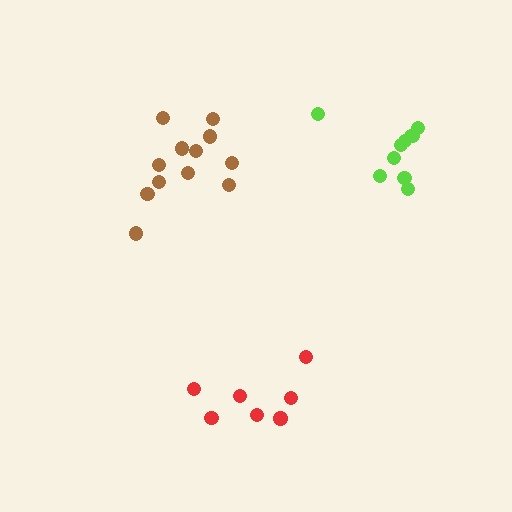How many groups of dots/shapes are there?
There are 3 groups.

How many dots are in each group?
Group 1: 12 dots, Group 2: 7 dots, Group 3: 10 dots (29 total).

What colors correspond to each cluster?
The clusters are colored: brown, red, lime.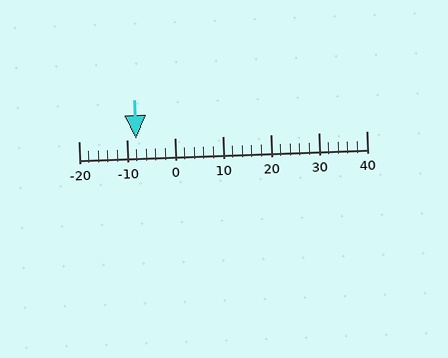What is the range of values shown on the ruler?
The ruler shows values from -20 to 40.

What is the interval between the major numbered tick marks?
The major tick marks are spaced 10 units apart.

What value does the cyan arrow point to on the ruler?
The cyan arrow points to approximately -8.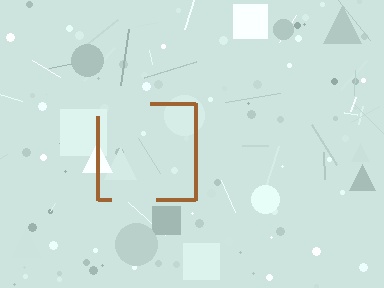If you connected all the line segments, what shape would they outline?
They would outline a square.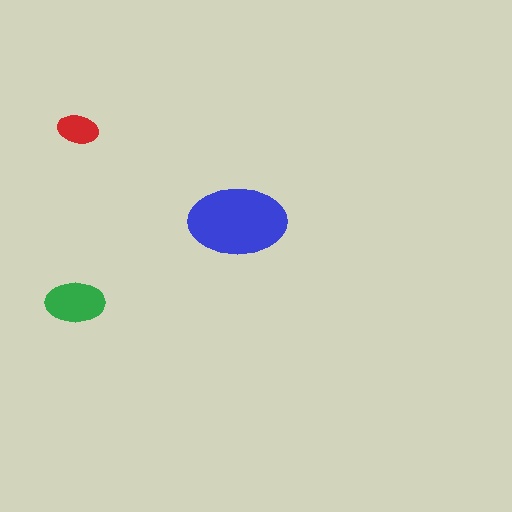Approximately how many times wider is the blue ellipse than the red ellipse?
About 2.5 times wider.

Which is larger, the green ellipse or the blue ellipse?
The blue one.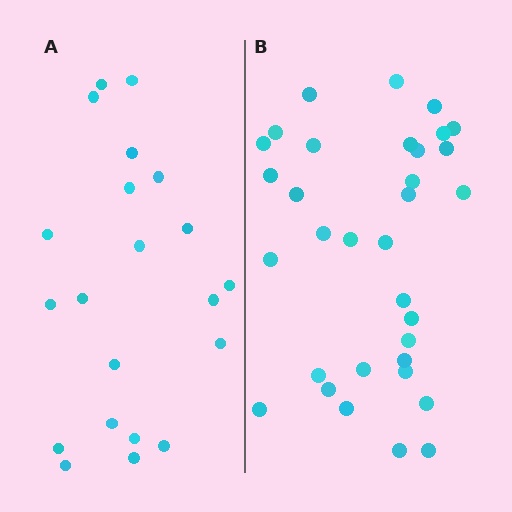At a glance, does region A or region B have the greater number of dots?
Region B (the right region) has more dots.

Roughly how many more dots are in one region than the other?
Region B has roughly 12 or so more dots than region A.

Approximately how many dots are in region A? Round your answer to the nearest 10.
About 20 dots. (The exact count is 21, which rounds to 20.)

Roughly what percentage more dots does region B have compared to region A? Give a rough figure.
About 55% more.